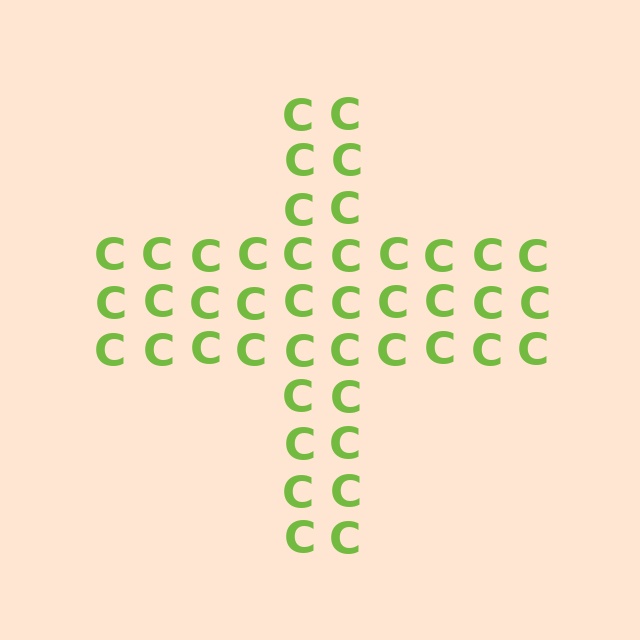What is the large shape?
The large shape is a cross.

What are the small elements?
The small elements are letter C's.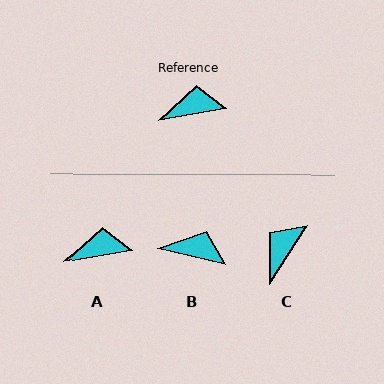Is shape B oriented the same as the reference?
No, it is off by about 23 degrees.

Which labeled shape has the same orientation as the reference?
A.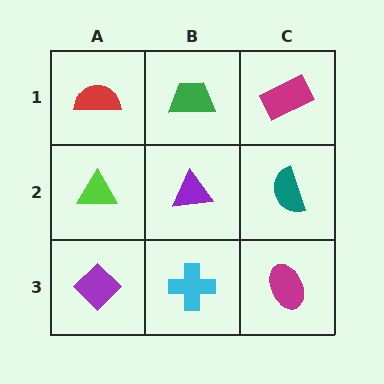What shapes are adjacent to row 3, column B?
A purple triangle (row 2, column B), a purple diamond (row 3, column A), a magenta ellipse (row 3, column C).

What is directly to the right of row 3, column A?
A cyan cross.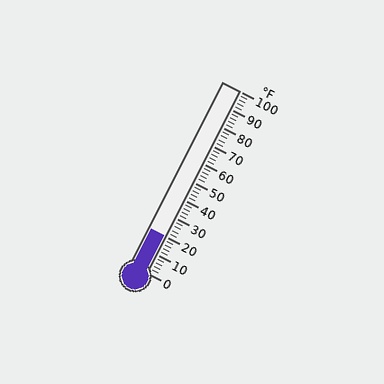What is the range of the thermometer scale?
The thermometer scale ranges from 0°F to 100°F.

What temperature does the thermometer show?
The thermometer shows approximately 20°F.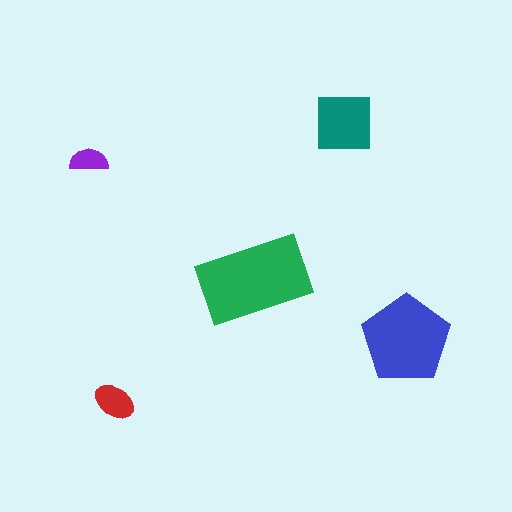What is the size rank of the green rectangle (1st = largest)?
1st.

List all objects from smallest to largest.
The purple semicircle, the red ellipse, the teal square, the blue pentagon, the green rectangle.